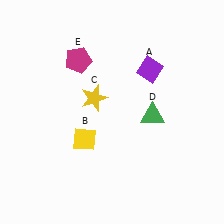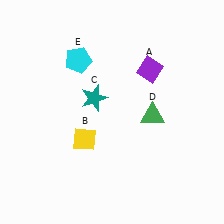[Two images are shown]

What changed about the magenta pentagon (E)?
In Image 1, E is magenta. In Image 2, it changed to cyan.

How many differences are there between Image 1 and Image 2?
There are 2 differences between the two images.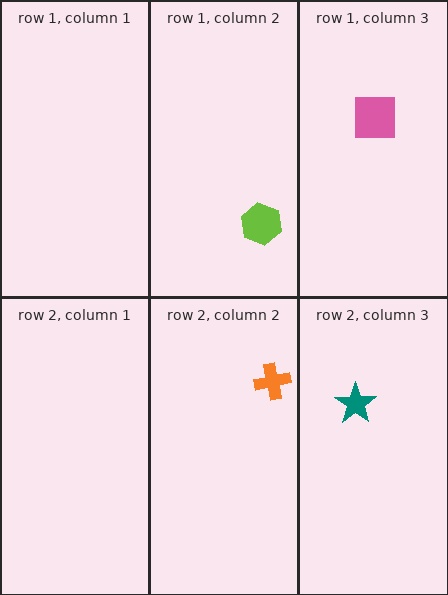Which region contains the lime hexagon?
The row 1, column 2 region.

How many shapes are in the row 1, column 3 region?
1.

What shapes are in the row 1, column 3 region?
The pink square.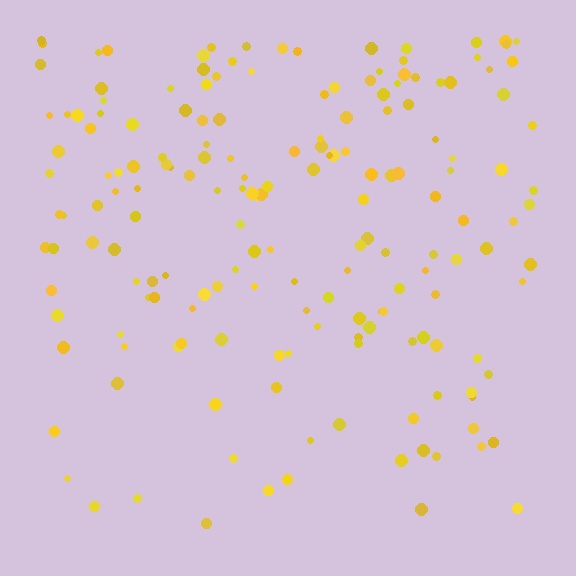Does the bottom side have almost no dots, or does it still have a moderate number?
Still a moderate number, just noticeably fewer than the top.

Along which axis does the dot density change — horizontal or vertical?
Vertical.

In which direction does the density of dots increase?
From bottom to top, with the top side densest.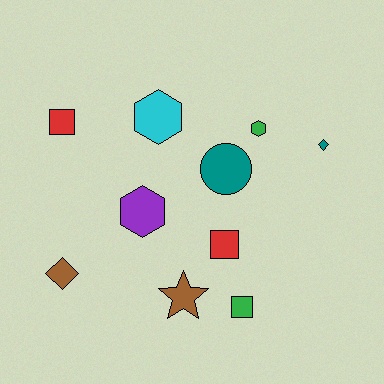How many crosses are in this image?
There are no crosses.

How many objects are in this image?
There are 10 objects.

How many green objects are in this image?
There are 2 green objects.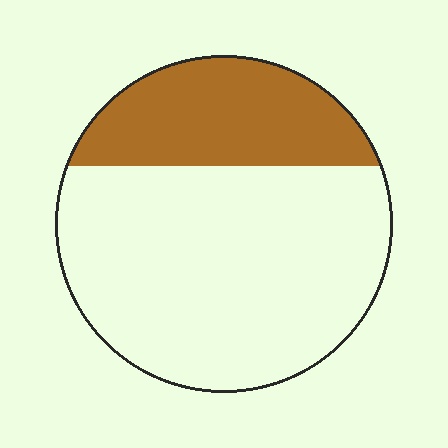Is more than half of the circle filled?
No.